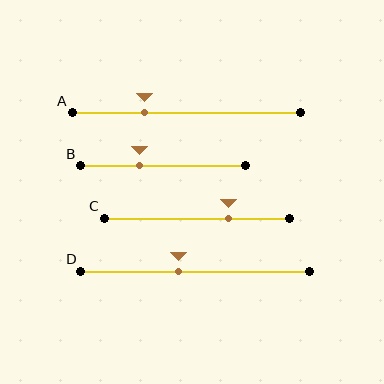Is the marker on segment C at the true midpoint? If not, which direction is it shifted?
No, the marker on segment C is shifted to the right by about 17% of the segment length.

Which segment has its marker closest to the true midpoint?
Segment D has its marker closest to the true midpoint.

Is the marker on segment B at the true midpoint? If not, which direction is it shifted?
No, the marker on segment B is shifted to the left by about 14% of the segment length.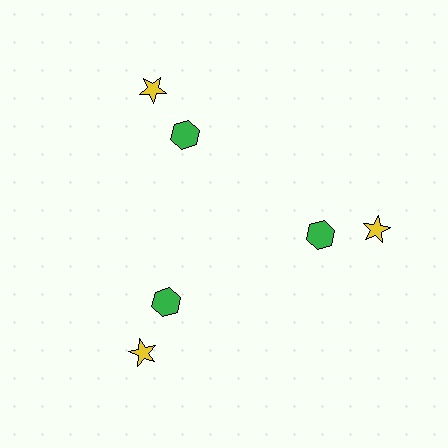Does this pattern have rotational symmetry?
Yes, this pattern has 3-fold rotational symmetry. It looks the same after rotating 120 degrees around the center.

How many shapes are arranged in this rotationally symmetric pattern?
There are 6 shapes, arranged in 3 groups of 2.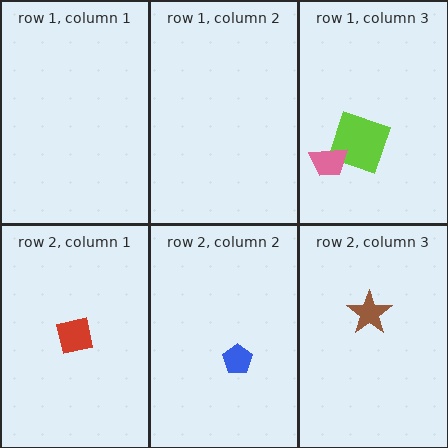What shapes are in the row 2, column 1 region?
The red square.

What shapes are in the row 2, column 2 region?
The blue pentagon.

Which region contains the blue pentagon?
The row 2, column 2 region.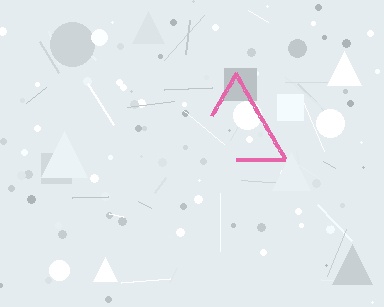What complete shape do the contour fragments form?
The contour fragments form a triangle.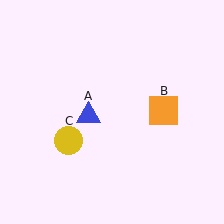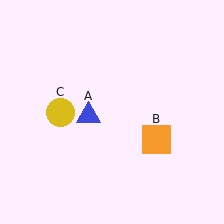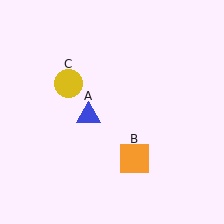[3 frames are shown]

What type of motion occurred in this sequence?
The orange square (object B), yellow circle (object C) rotated clockwise around the center of the scene.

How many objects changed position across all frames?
2 objects changed position: orange square (object B), yellow circle (object C).